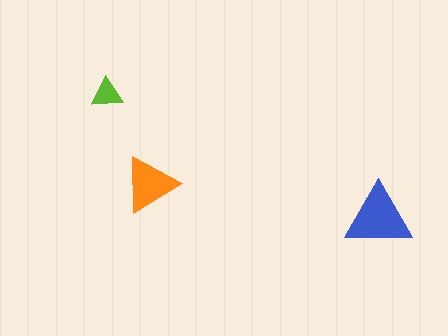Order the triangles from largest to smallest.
the blue one, the orange one, the lime one.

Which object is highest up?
The lime triangle is topmost.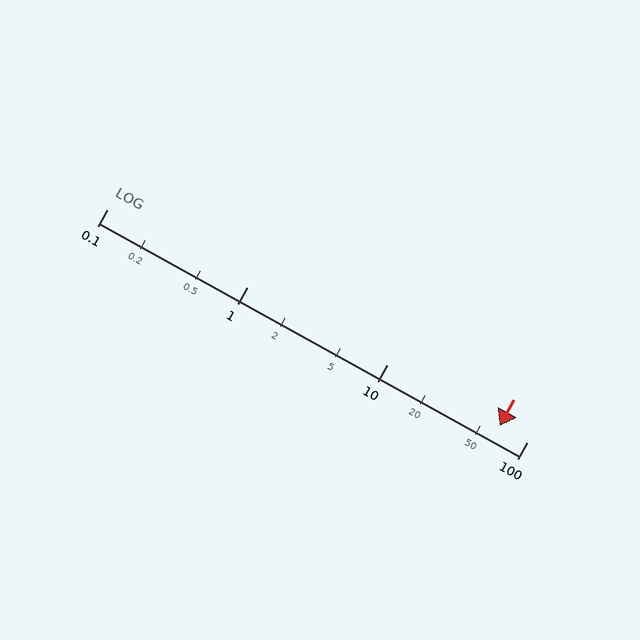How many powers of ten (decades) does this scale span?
The scale spans 3 decades, from 0.1 to 100.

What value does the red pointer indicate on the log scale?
The pointer indicates approximately 64.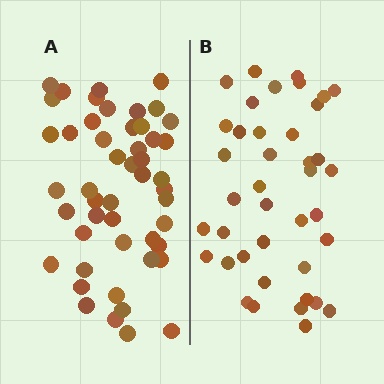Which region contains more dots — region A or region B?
Region A (the left region) has more dots.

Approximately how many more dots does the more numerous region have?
Region A has roughly 8 or so more dots than region B.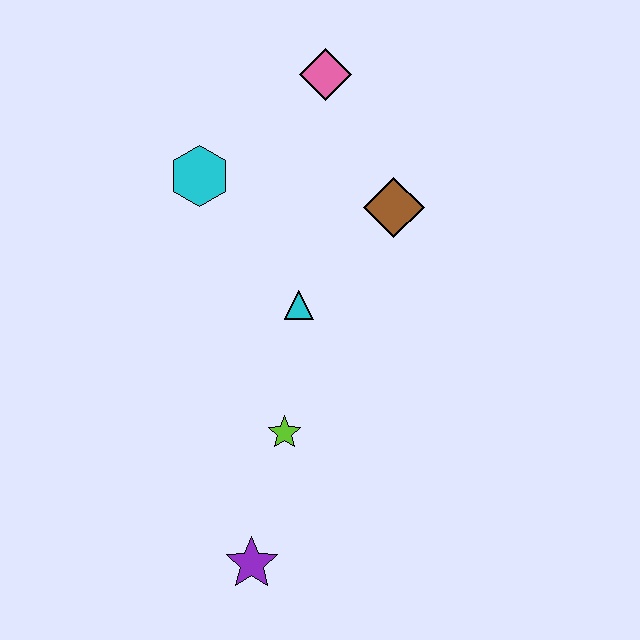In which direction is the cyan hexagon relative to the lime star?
The cyan hexagon is above the lime star.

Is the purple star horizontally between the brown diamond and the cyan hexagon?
Yes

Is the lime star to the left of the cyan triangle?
Yes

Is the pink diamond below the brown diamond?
No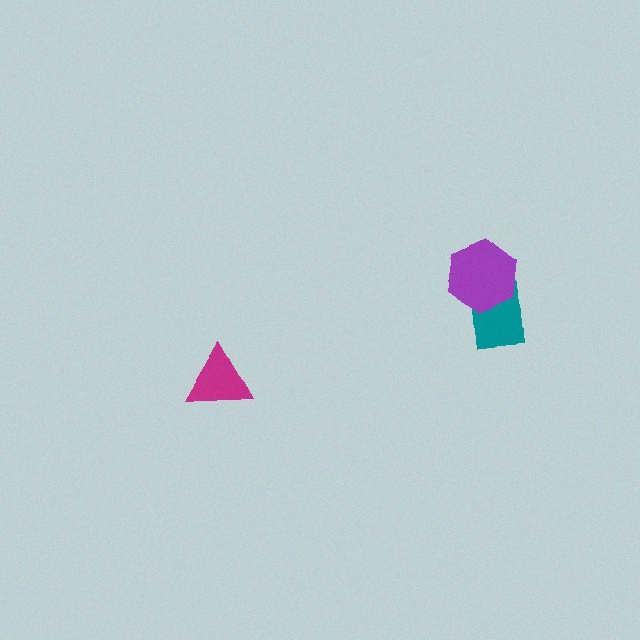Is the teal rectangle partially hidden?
Yes, it is partially covered by another shape.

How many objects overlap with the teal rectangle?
1 object overlaps with the teal rectangle.